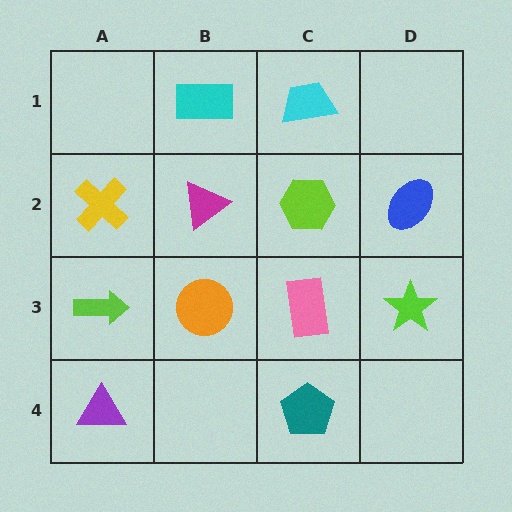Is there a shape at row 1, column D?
No, that cell is empty.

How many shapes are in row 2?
4 shapes.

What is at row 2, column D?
A blue ellipse.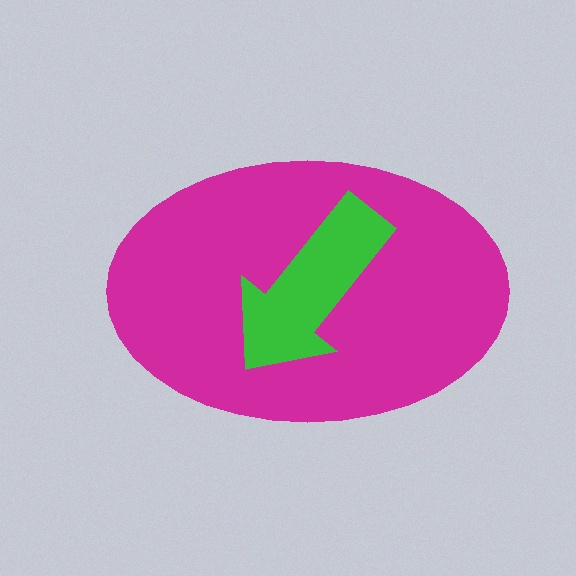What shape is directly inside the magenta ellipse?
The green arrow.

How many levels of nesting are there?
2.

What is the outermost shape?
The magenta ellipse.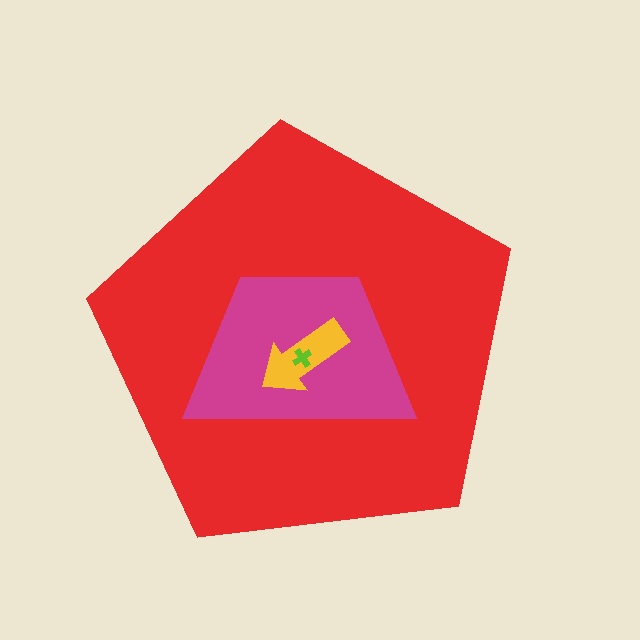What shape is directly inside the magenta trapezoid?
The yellow arrow.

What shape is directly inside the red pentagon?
The magenta trapezoid.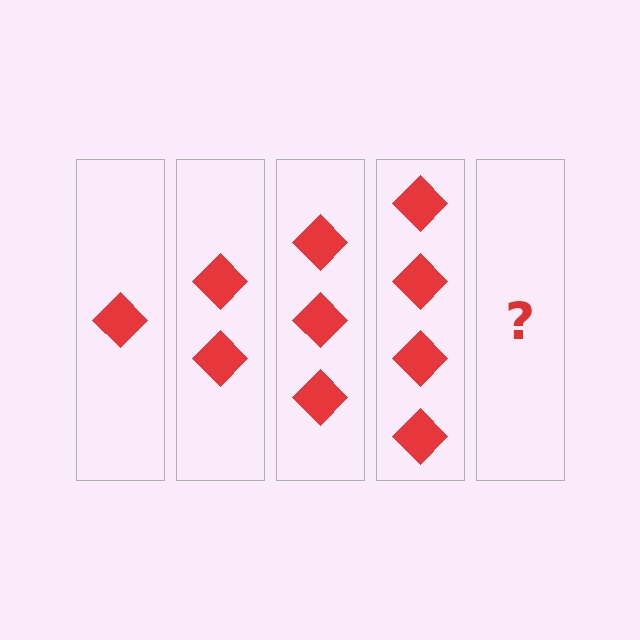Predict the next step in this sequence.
The next step is 5 diamonds.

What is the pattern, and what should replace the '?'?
The pattern is that each step adds one more diamond. The '?' should be 5 diamonds.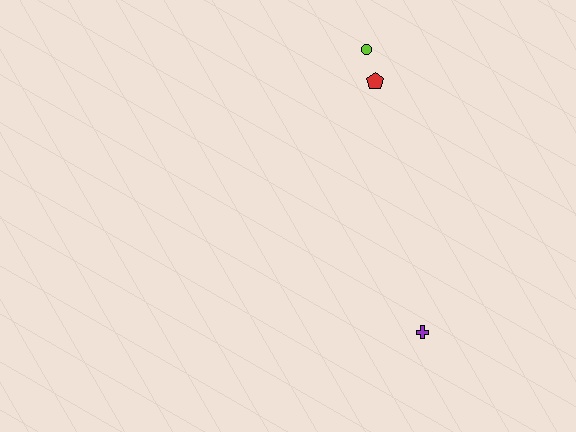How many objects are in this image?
There are 3 objects.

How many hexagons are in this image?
There are no hexagons.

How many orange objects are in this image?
There are no orange objects.